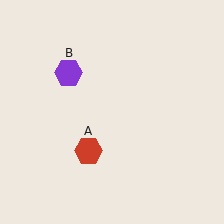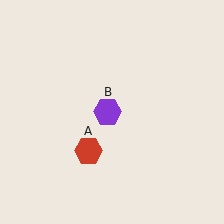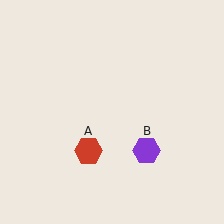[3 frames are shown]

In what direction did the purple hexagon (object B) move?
The purple hexagon (object B) moved down and to the right.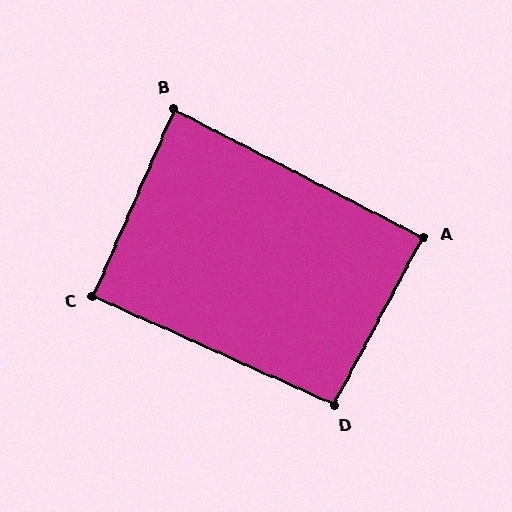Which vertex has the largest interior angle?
D, at approximately 94 degrees.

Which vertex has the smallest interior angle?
B, at approximately 86 degrees.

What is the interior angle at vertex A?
Approximately 89 degrees (approximately right).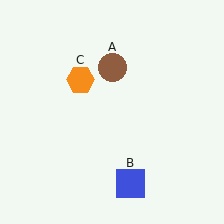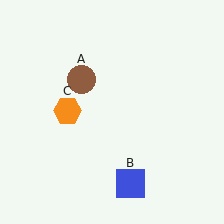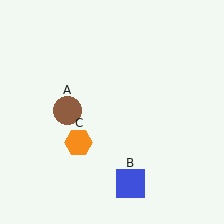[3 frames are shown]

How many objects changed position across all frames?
2 objects changed position: brown circle (object A), orange hexagon (object C).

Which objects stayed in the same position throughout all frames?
Blue square (object B) remained stationary.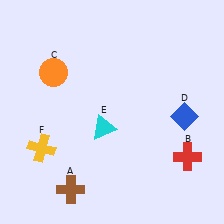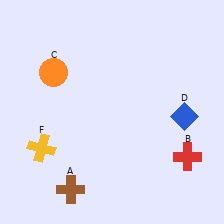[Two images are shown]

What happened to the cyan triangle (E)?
The cyan triangle (E) was removed in Image 2. It was in the bottom-left area of Image 1.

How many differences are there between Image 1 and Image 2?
There is 1 difference between the two images.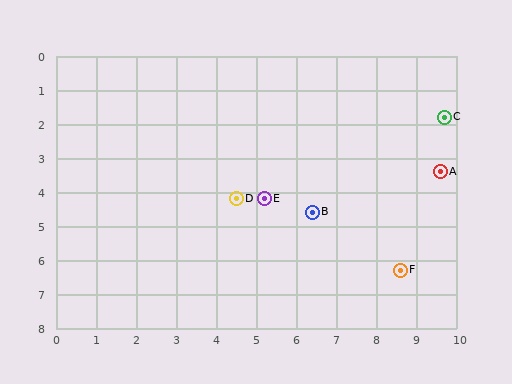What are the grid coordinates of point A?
Point A is at approximately (9.6, 3.4).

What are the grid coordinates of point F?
Point F is at approximately (8.6, 6.3).